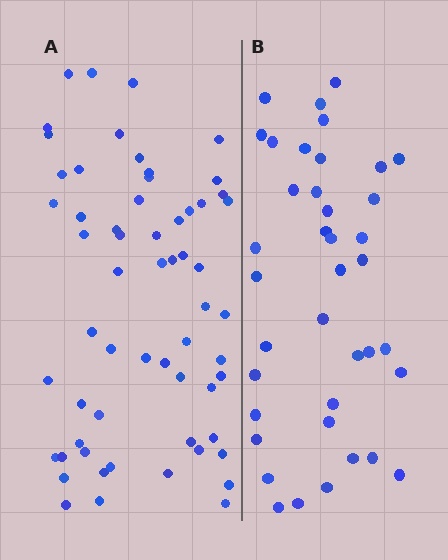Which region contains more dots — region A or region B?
Region A (the left region) has more dots.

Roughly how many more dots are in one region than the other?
Region A has approximately 20 more dots than region B.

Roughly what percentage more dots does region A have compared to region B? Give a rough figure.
About 55% more.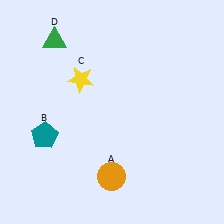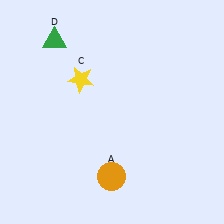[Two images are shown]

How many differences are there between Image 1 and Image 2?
There is 1 difference between the two images.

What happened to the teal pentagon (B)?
The teal pentagon (B) was removed in Image 2. It was in the bottom-left area of Image 1.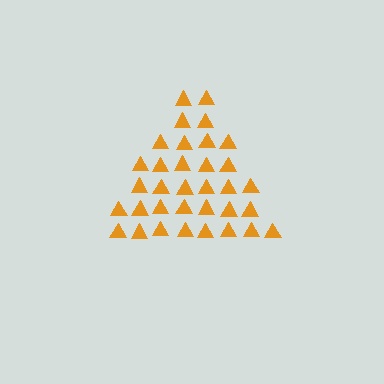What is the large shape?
The large shape is a triangle.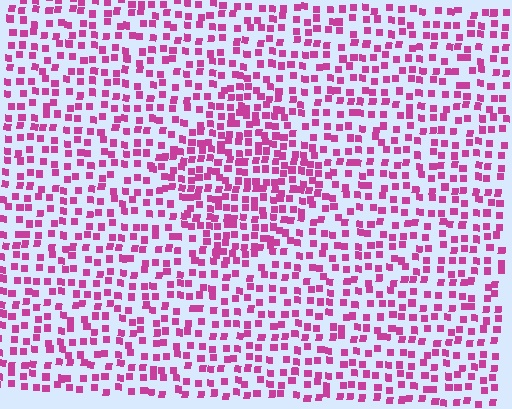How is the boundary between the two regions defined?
The boundary is defined by a change in element density (approximately 1.6x ratio). All elements are the same color, size, and shape.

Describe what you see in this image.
The image contains small magenta elements arranged at two different densities. A diamond-shaped region is visible where the elements are more densely packed than the surrounding area.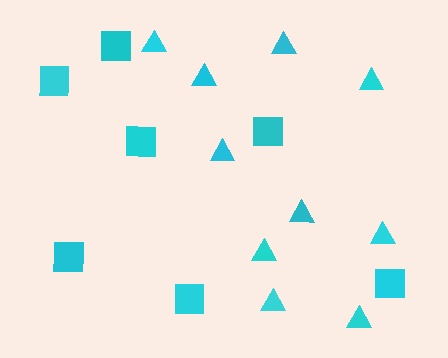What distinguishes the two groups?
There are 2 groups: one group of squares (7) and one group of triangles (10).